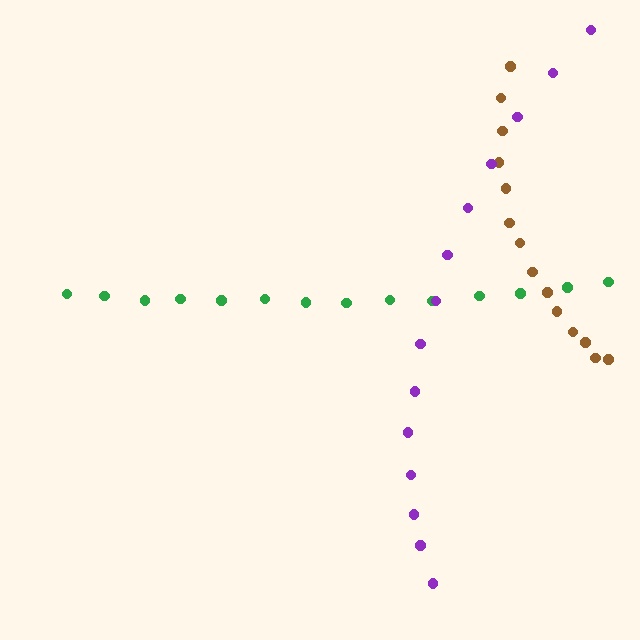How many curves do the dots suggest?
There are 3 distinct paths.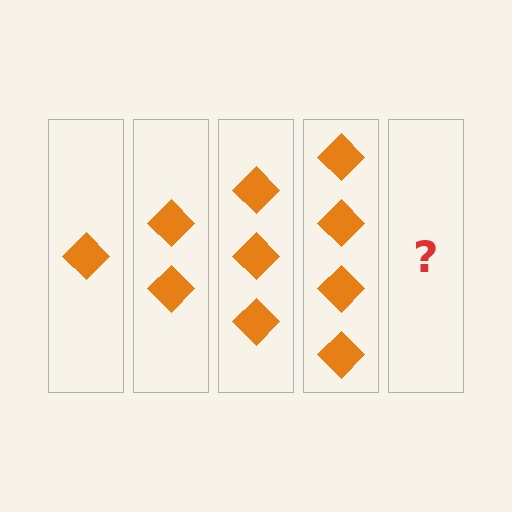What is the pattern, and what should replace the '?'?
The pattern is that each step adds one more diamond. The '?' should be 5 diamonds.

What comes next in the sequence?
The next element should be 5 diamonds.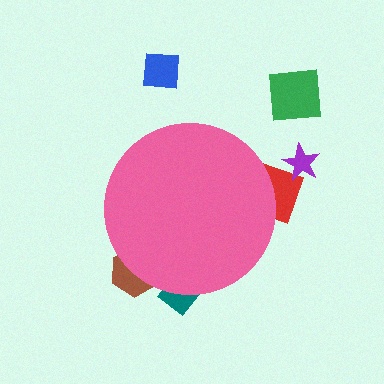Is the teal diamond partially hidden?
Yes, the teal diamond is partially hidden behind the pink circle.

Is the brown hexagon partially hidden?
Yes, the brown hexagon is partially hidden behind the pink circle.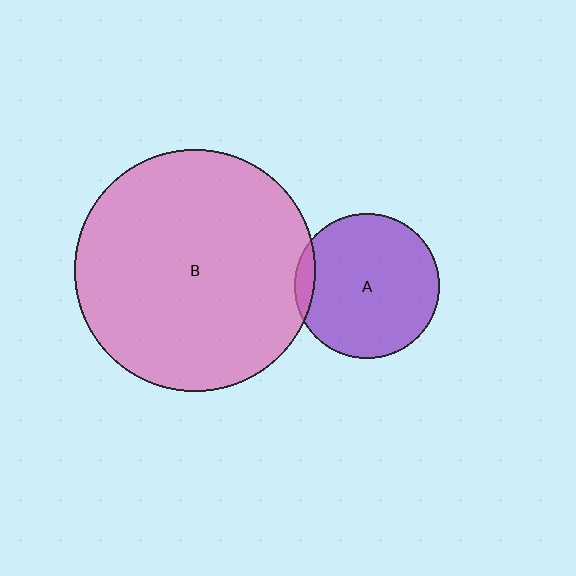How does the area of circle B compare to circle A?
Approximately 2.8 times.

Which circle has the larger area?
Circle B (pink).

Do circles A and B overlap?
Yes.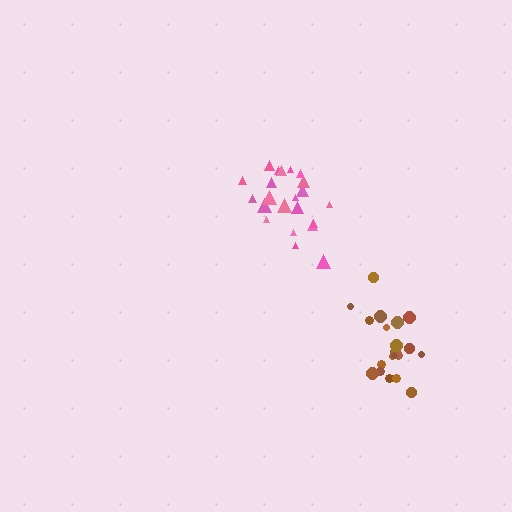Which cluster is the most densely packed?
Pink.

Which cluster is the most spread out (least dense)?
Brown.